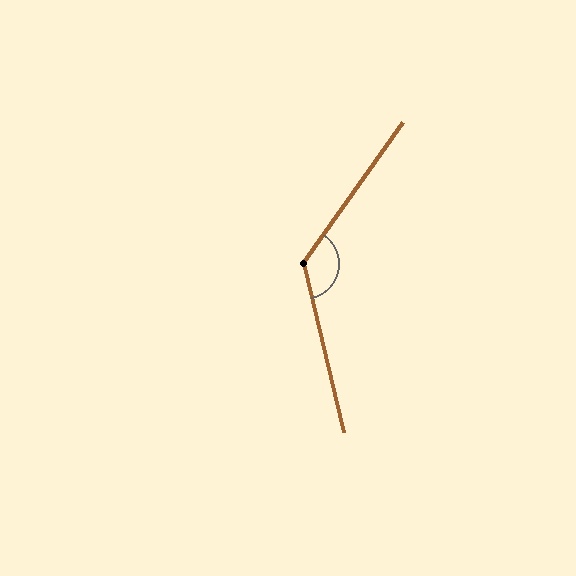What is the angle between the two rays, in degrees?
Approximately 132 degrees.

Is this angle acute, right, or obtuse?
It is obtuse.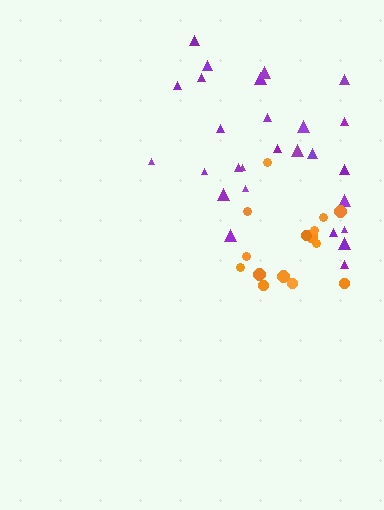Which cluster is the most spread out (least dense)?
Purple.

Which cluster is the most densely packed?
Orange.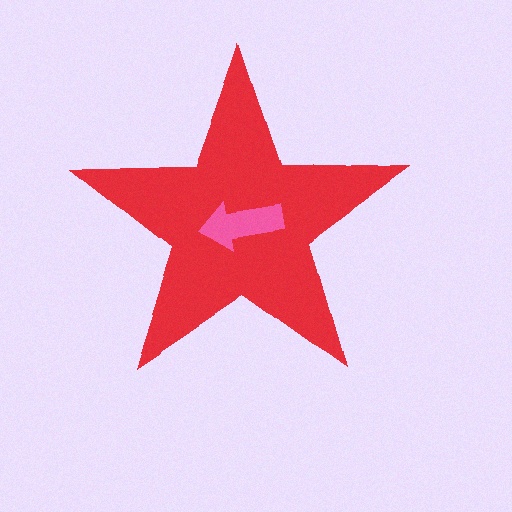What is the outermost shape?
The red star.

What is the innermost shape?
The pink arrow.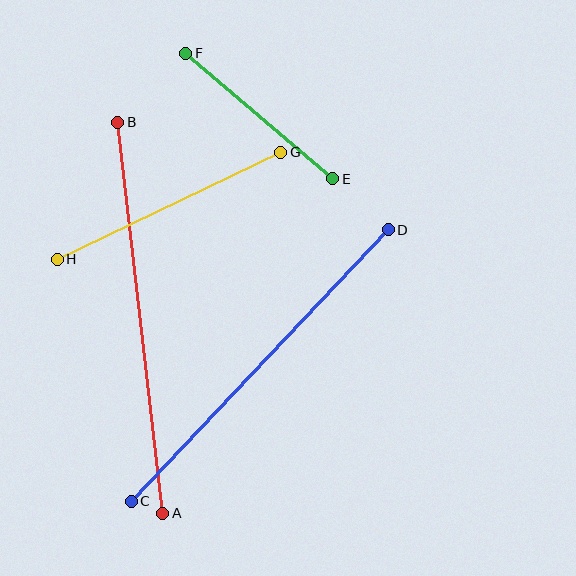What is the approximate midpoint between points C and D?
The midpoint is at approximately (260, 366) pixels.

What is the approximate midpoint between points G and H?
The midpoint is at approximately (169, 206) pixels.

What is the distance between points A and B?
The distance is approximately 394 pixels.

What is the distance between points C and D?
The distance is approximately 374 pixels.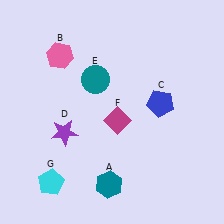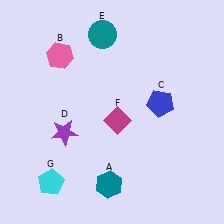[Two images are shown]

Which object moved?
The teal circle (E) moved up.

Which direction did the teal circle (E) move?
The teal circle (E) moved up.